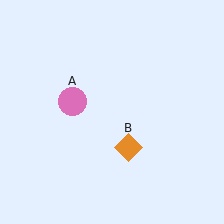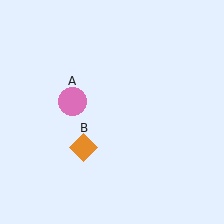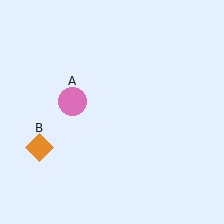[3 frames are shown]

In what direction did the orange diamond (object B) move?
The orange diamond (object B) moved left.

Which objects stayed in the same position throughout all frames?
Pink circle (object A) remained stationary.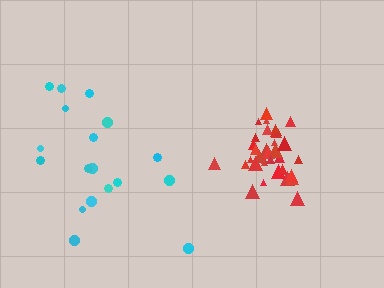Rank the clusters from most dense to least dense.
red, cyan.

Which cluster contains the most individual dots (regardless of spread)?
Red (35).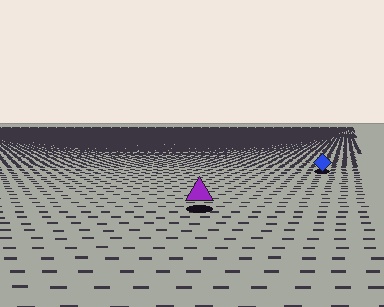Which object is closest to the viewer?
The purple triangle is closest. The texture marks near it are larger and more spread out.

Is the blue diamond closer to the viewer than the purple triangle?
No. The purple triangle is closer — you can tell from the texture gradient: the ground texture is coarser near it.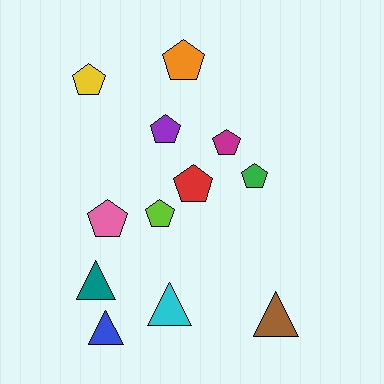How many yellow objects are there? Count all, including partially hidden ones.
There is 1 yellow object.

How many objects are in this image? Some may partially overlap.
There are 12 objects.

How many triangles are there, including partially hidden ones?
There are 4 triangles.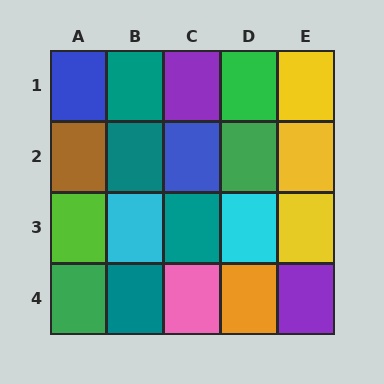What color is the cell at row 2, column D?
Green.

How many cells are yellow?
3 cells are yellow.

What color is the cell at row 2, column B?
Teal.